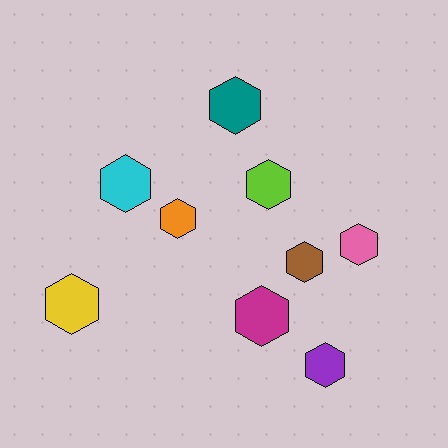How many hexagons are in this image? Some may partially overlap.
There are 9 hexagons.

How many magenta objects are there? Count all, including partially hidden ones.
There is 1 magenta object.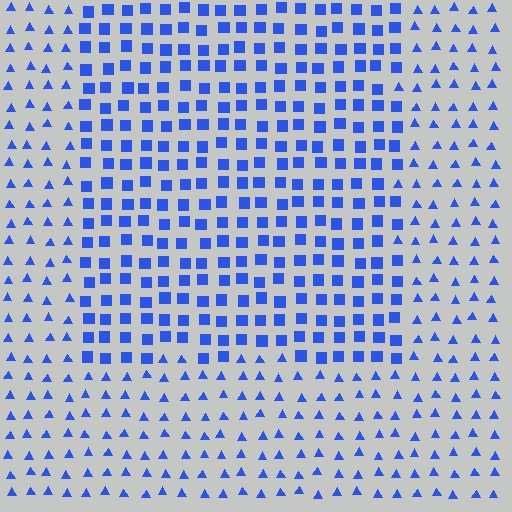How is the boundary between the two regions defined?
The boundary is defined by a change in element shape: squares inside vs. triangles outside. All elements share the same color and spacing.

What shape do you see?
I see a rectangle.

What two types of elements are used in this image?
The image uses squares inside the rectangle region and triangles outside it.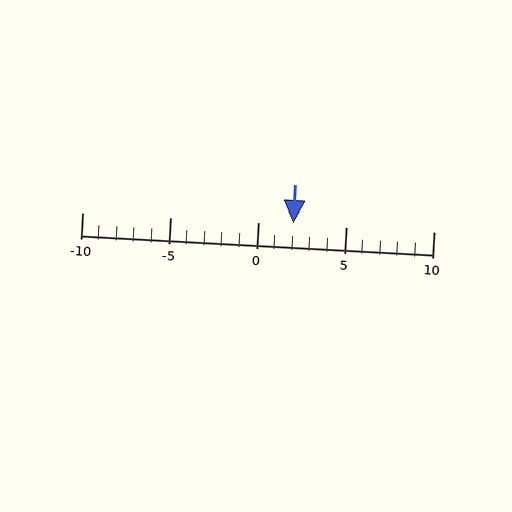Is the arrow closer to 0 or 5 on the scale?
The arrow is closer to 0.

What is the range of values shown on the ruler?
The ruler shows values from -10 to 10.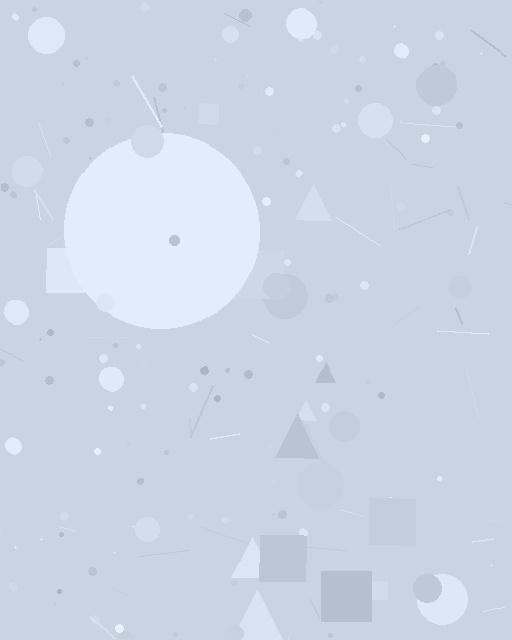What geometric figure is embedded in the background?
A circle is embedded in the background.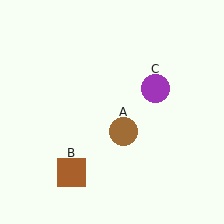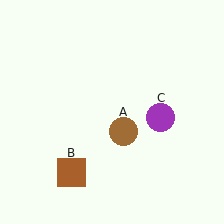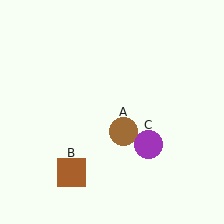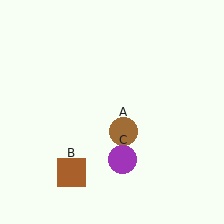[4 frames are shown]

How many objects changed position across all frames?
1 object changed position: purple circle (object C).